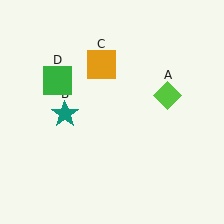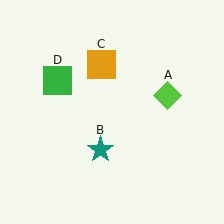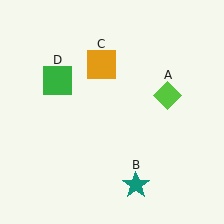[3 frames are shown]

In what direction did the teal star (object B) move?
The teal star (object B) moved down and to the right.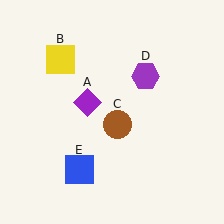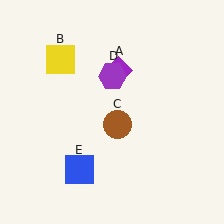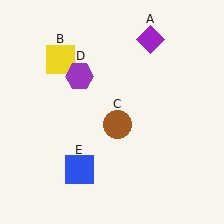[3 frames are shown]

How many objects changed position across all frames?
2 objects changed position: purple diamond (object A), purple hexagon (object D).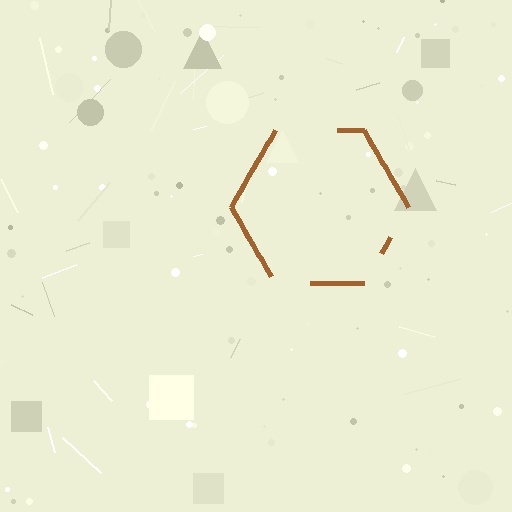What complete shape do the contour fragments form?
The contour fragments form a hexagon.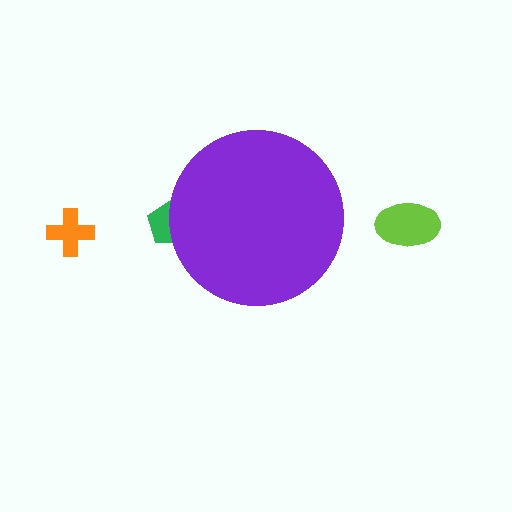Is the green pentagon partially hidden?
Yes, the green pentagon is partially hidden behind the purple circle.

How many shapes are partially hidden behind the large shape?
1 shape is partially hidden.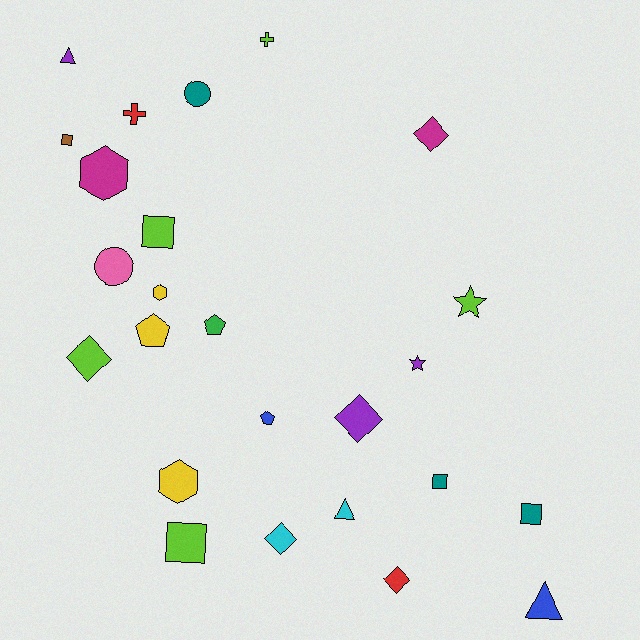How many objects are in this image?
There are 25 objects.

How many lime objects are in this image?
There are 5 lime objects.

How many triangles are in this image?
There are 3 triangles.